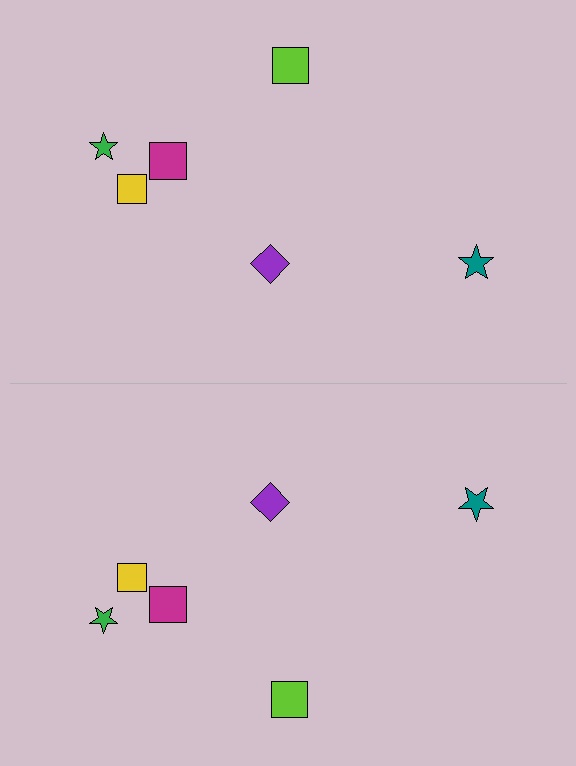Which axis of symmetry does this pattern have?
The pattern has a horizontal axis of symmetry running through the center of the image.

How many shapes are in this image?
There are 12 shapes in this image.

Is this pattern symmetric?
Yes, this pattern has bilateral (reflection) symmetry.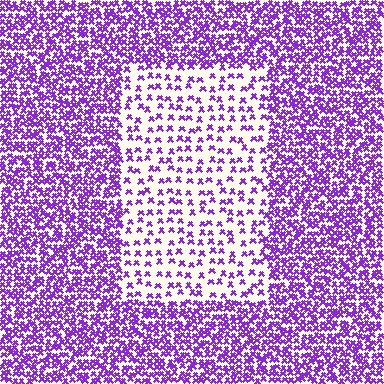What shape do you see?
I see a rectangle.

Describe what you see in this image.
The image contains small purple elements arranged at two different densities. A rectangle-shaped region is visible where the elements are less densely packed than the surrounding area.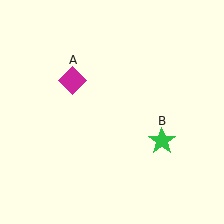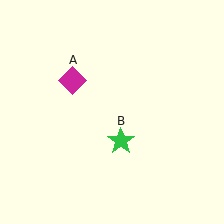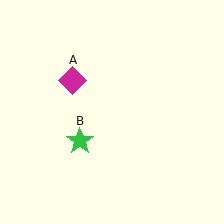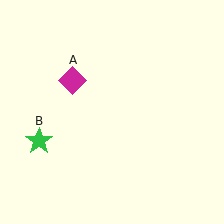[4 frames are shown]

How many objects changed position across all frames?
1 object changed position: green star (object B).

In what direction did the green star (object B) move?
The green star (object B) moved left.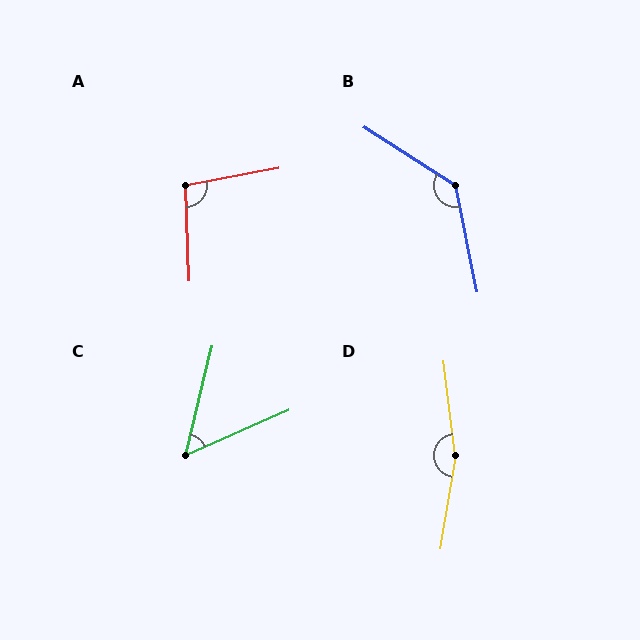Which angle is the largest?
D, at approximately 163 degrees.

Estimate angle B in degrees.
Approximately 134 degrees.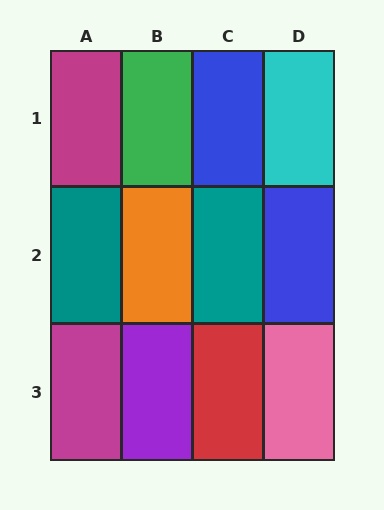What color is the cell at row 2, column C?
Teal.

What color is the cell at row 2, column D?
Blue.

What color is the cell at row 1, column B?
Green.